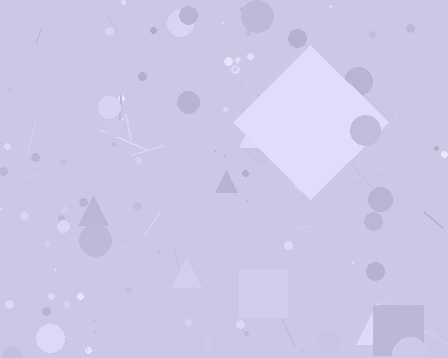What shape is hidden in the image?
A diamond is hidden in the image.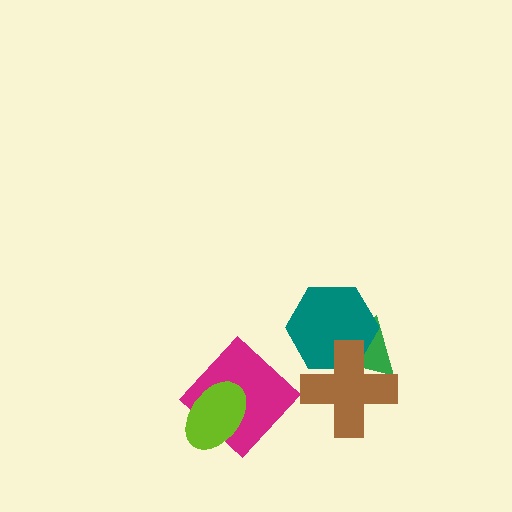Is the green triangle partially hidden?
Yes, it is partially covered by another shape.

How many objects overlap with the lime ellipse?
1 object overlaps with the lime ellipse.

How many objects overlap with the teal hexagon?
2 objects overlap with the teal hexagon.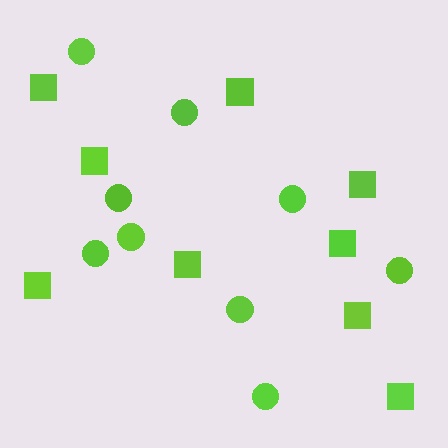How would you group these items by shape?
There are 2 groups: one group of squares (9) and one group of circles (9).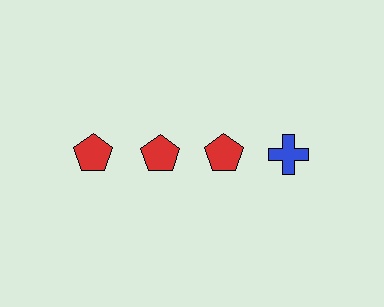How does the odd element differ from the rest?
It differs in both color (blue instead of red) and shape (cross instead of pentagon).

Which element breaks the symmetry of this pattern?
The blue cross in the top row, second from right column breaks the symmetry. All other shapes are red pentagons.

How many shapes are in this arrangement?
There are 4 shapes arranged in a grid pattern.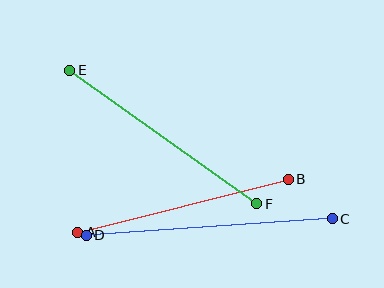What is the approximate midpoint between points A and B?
The midpoint is at approximately (183, 206) pixels.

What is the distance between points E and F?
The distance is approximately 230 pixels.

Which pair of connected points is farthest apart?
Points C and D are farthest apart.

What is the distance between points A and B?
The distance is approximately 217 pixels.